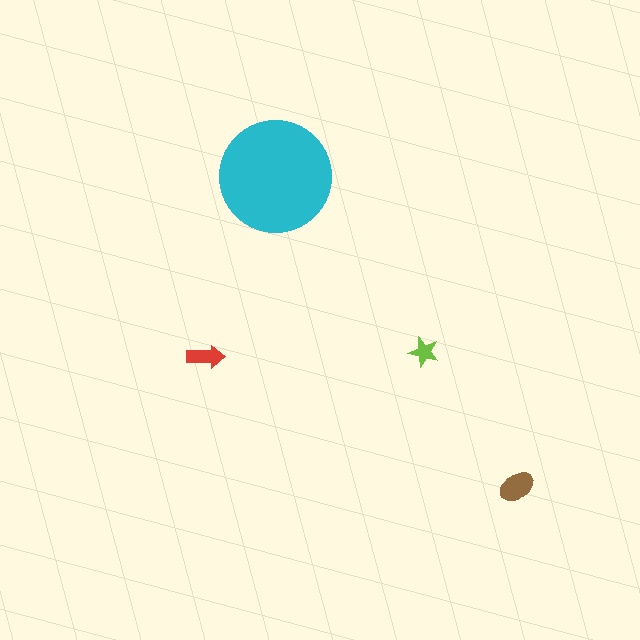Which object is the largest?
The cyan circle.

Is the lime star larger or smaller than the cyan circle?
Smaller.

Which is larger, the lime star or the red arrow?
The red arrow.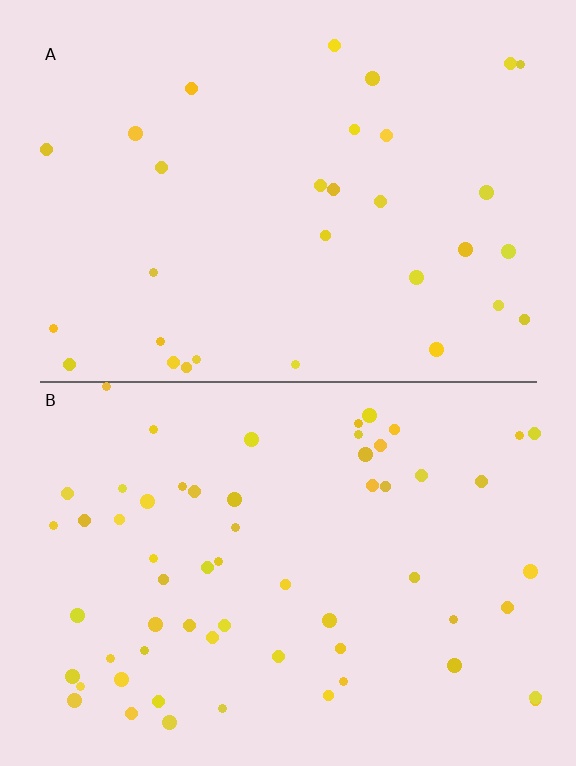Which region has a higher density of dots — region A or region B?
B (the bottom).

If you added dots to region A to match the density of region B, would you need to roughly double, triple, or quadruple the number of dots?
Approximately double.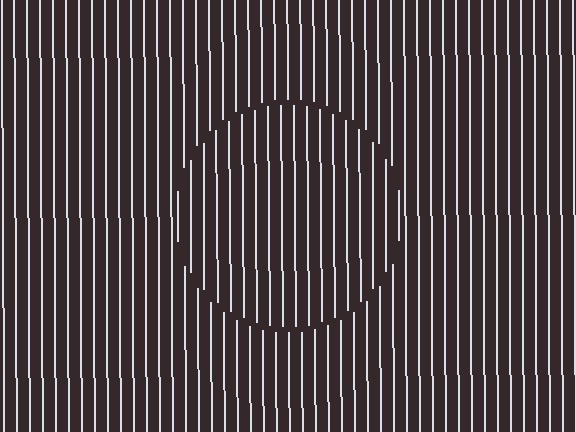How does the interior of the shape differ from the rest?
The interior of the shape contains the same grating, shifted by half a period — the contour is defined by the phase discontinuity where line-ends from the inner and outer gratings abut.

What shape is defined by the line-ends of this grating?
An illusory circle. The interior of the shape contains the same grating, shifted by half a period — the contour is defined by the phase discontinuity where line-ends from the inner and outer gratings abut.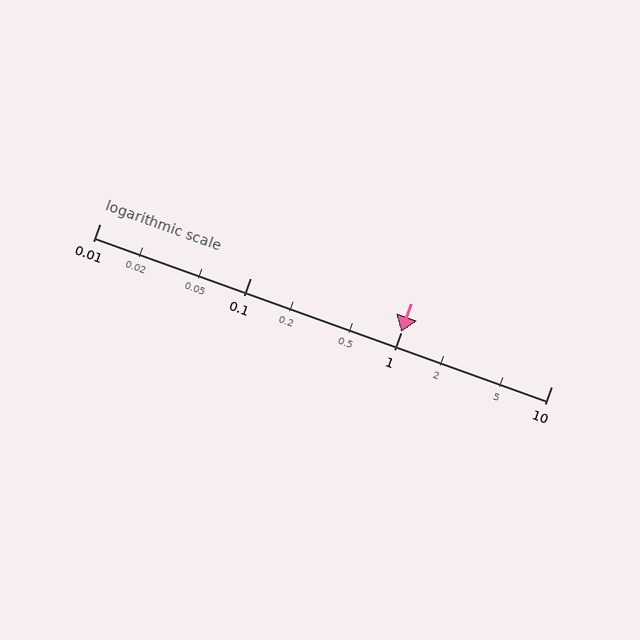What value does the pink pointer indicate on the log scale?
The pointer indicates approximately 1.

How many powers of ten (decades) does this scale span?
The scale spans 3 decades, from 0.01 to 10.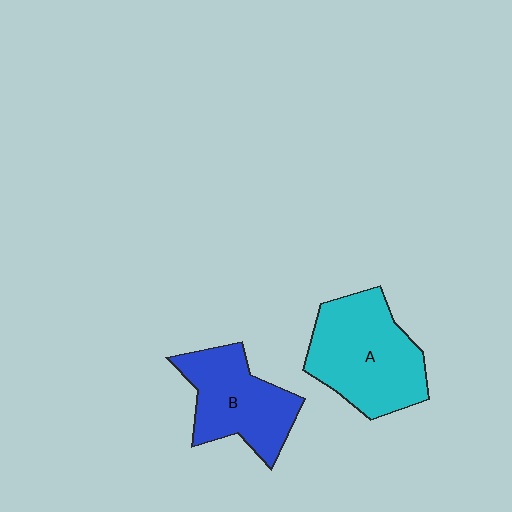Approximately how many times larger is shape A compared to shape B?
Approximately 1.2 times.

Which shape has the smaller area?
Shape B (blue).